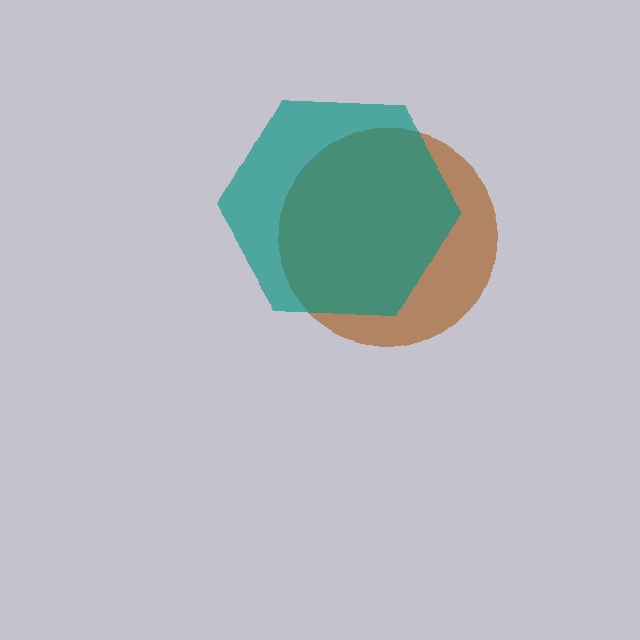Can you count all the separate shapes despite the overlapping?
Yes, there are 2 separate shapes.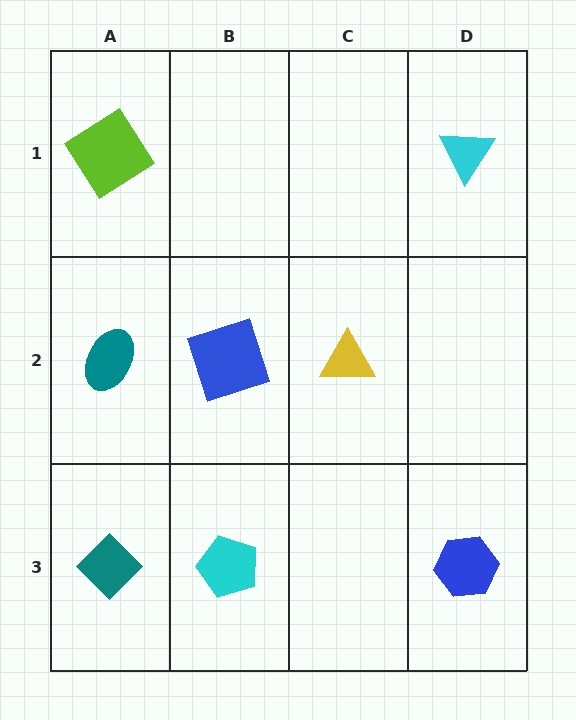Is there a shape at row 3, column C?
No, that cell is empty.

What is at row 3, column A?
A teal diamond.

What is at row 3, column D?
A blue hexagon.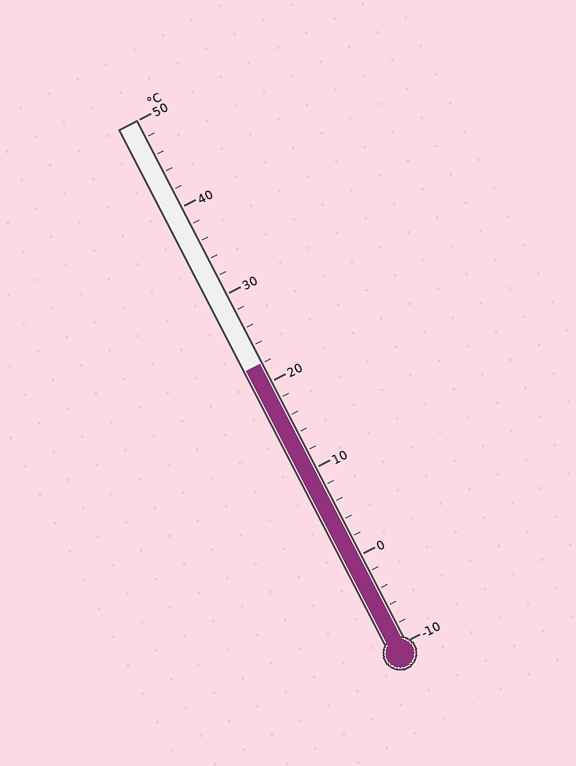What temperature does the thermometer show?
The thermometer shows approximately 22°C.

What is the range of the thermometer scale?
The thermometer scale ranges from -10°C to 50°C.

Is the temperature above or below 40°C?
The temperature is below 40°C.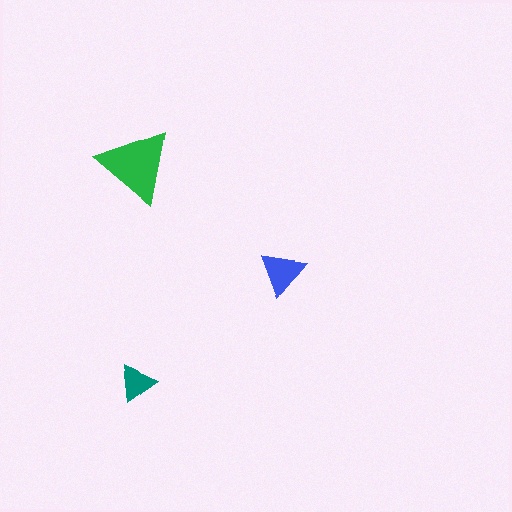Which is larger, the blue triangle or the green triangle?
The green one.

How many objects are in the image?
There are 3 objects in the image.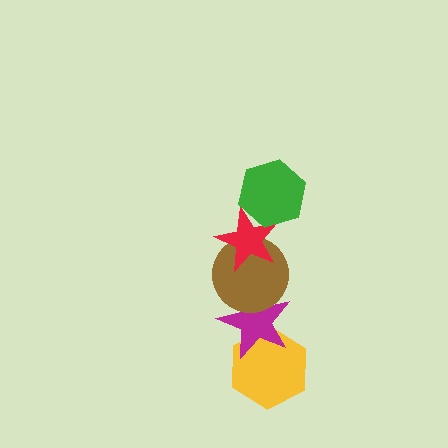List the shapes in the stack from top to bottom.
From top to bottom: the green hexagon, the red star, the brown circle, the magenta star, the yellow hexagon.